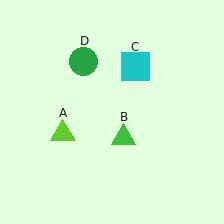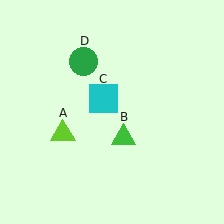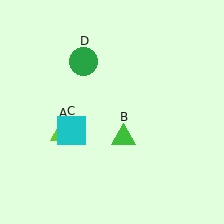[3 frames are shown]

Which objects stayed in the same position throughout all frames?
Lime triangle (object A) and green triangle (object B) and green circle (object D) remained stationary.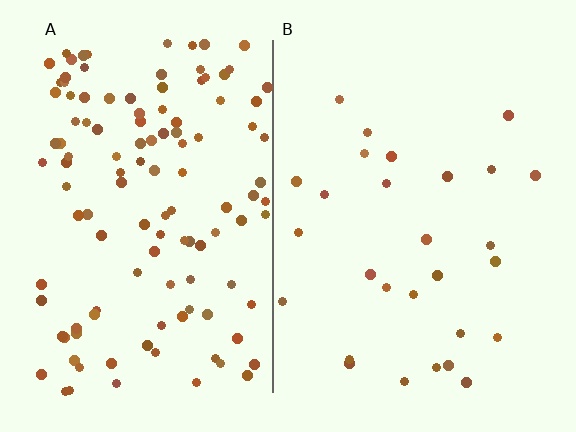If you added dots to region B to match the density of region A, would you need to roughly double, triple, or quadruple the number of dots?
Approximately quadruple.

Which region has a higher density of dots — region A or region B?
A (the left).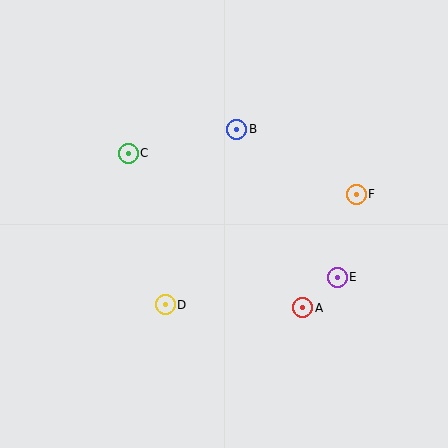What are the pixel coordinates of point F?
Point F is at (356, 194).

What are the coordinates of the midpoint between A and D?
The midpoint between A and D is at (234, 306).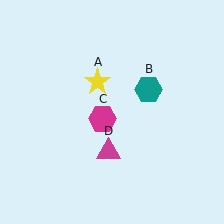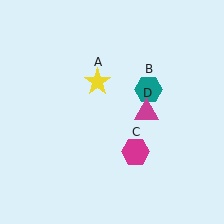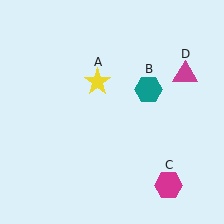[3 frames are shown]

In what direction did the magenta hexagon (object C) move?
The magenta hexagon (object C) moved down and to the right.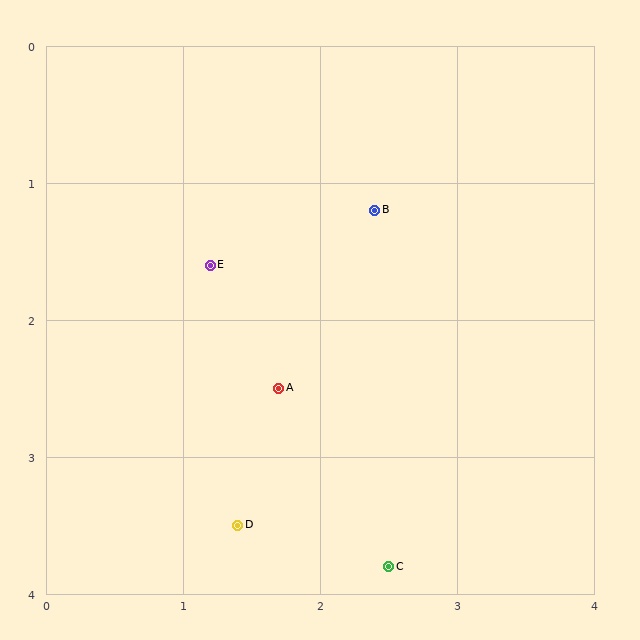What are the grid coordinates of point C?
Point C is at approximately (2.5, 3.8).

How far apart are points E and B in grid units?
Points E and B are about 1.3 grid units apart.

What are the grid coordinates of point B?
Point B is at approximately (2.4, 1.2).